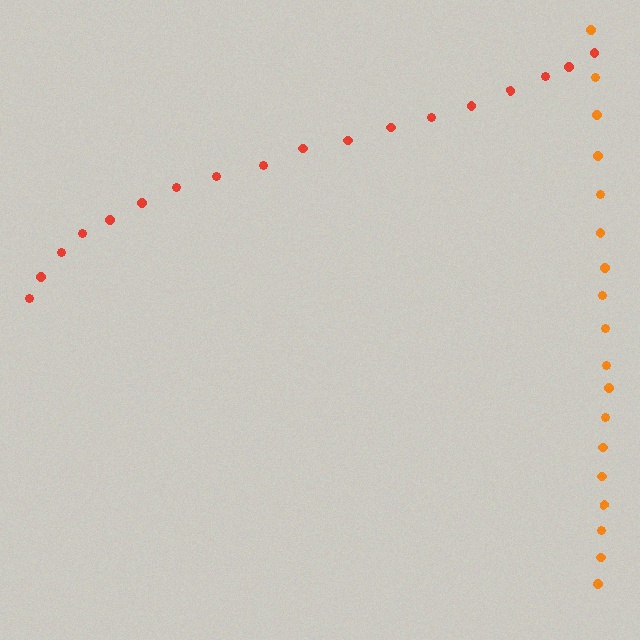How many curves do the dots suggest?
There are 2 distinct paths.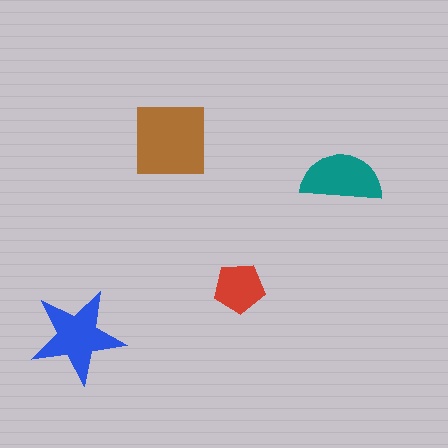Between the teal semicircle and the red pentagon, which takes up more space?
The teal semicircle.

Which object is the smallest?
The red pentagon.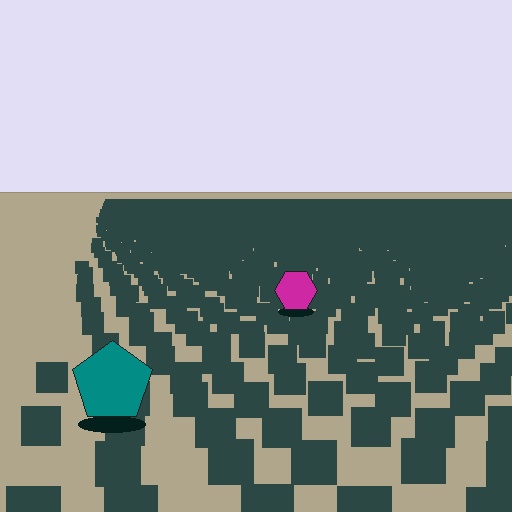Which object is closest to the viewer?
The teal pentagon is closest. The texture marks near it are larger and more spread out.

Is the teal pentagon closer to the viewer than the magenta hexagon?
Yes. The teal pentagon is closer — you can tell from the texture gradient: the ground texture is coarser near it.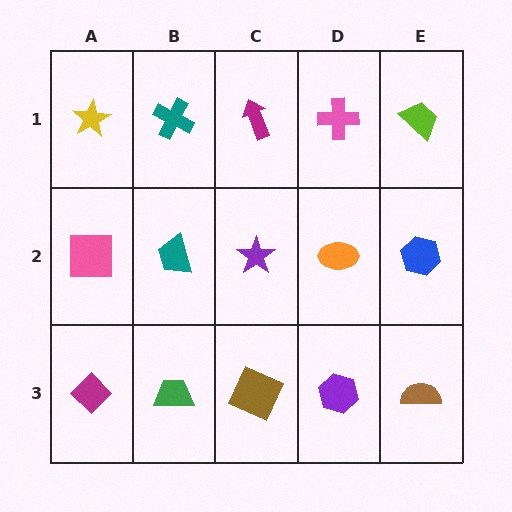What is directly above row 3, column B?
A teal trapezoid.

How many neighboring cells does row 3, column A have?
2.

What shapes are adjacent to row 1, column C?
A purple star (row 2, column C), a teal cross (row 1, column B), a pink cross (row 1, column D).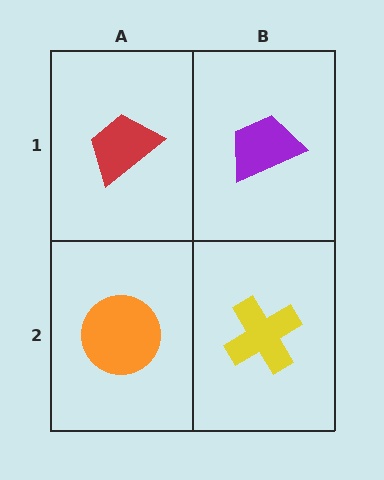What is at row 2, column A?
An orange circle.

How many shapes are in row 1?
2 shapes.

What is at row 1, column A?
A red trapezoid.